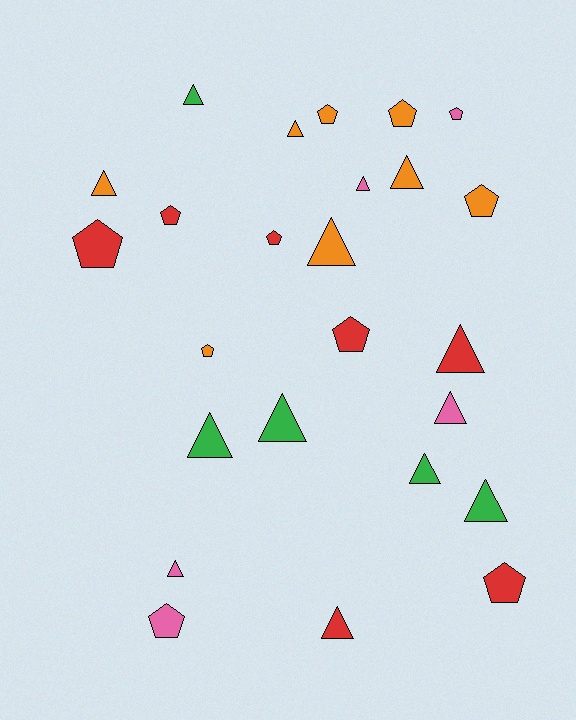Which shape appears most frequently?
Triangle, with 14 objects.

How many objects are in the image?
There are 25 objects.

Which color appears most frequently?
Orange, with 8 objects.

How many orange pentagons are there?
There are 4 orange pentagons.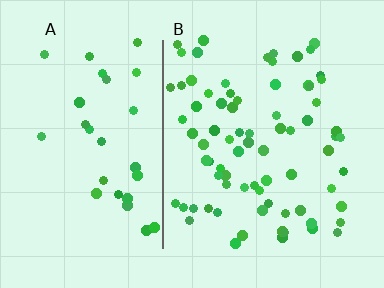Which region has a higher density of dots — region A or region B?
B (the right).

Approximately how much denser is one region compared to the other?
Approximately 2.4× — region B over region A.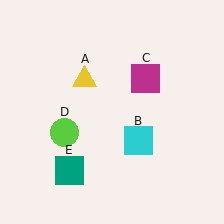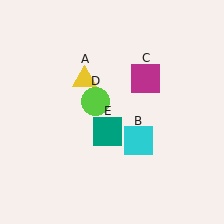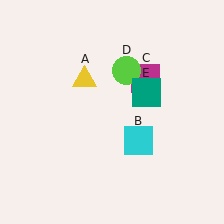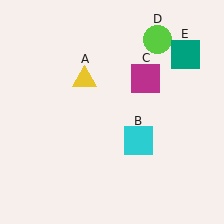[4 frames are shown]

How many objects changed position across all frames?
2 objects changed position: lime circle (object D), teal square (object E).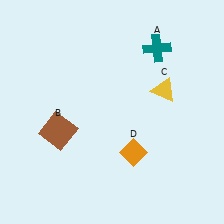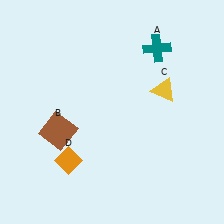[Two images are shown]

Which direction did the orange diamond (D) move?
The orange diamond (D) moved left.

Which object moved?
The orange diamond (D) moved left.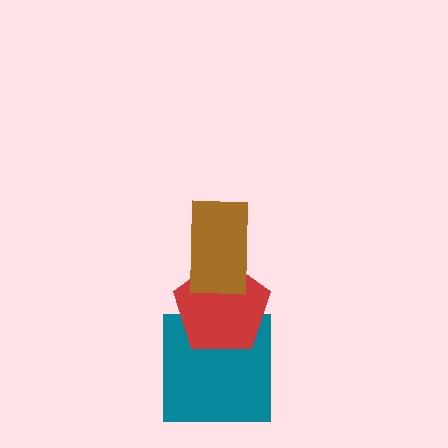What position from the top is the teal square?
The teal square is 3rd from the top.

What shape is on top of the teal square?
The red pentagon is on top of the teal square.